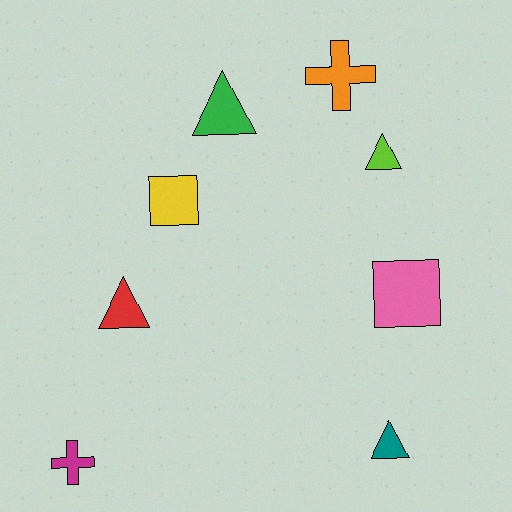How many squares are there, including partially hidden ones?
There are 2 squares.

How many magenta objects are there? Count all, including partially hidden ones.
There is 1 magenta object.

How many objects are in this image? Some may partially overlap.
There are 8 objects.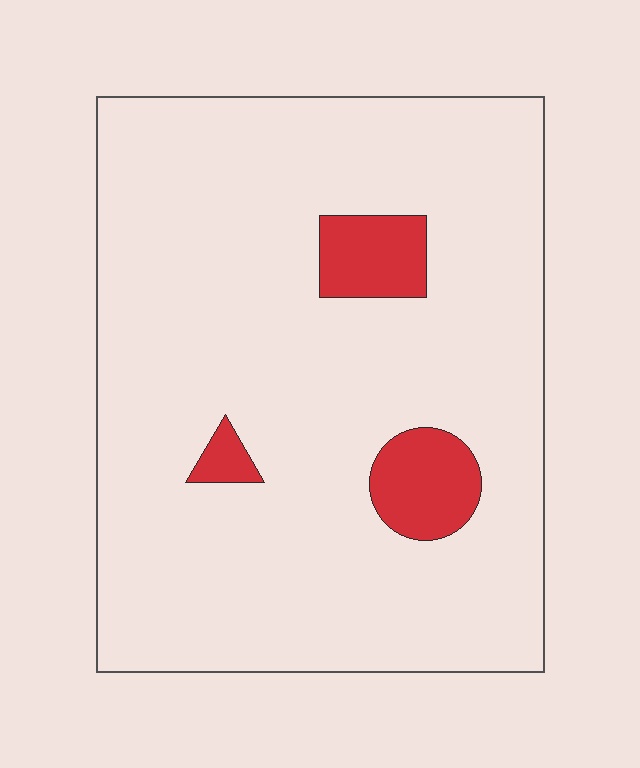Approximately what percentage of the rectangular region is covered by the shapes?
Approximately 10%.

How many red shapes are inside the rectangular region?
3.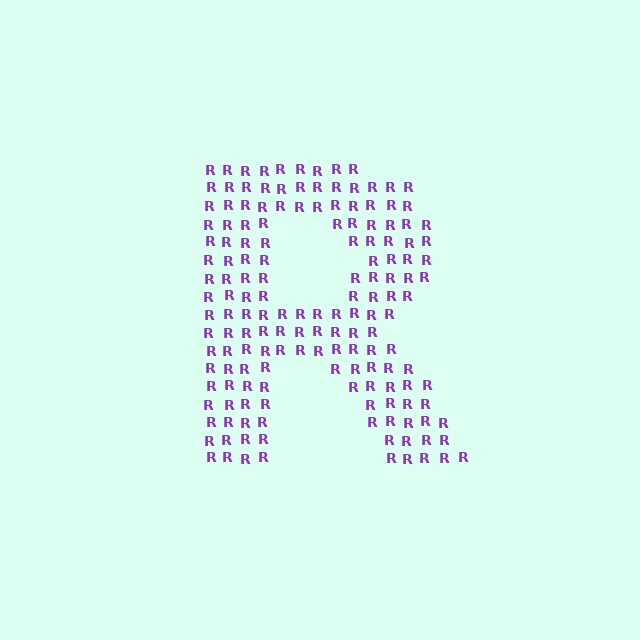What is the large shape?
The large shape is the letter R.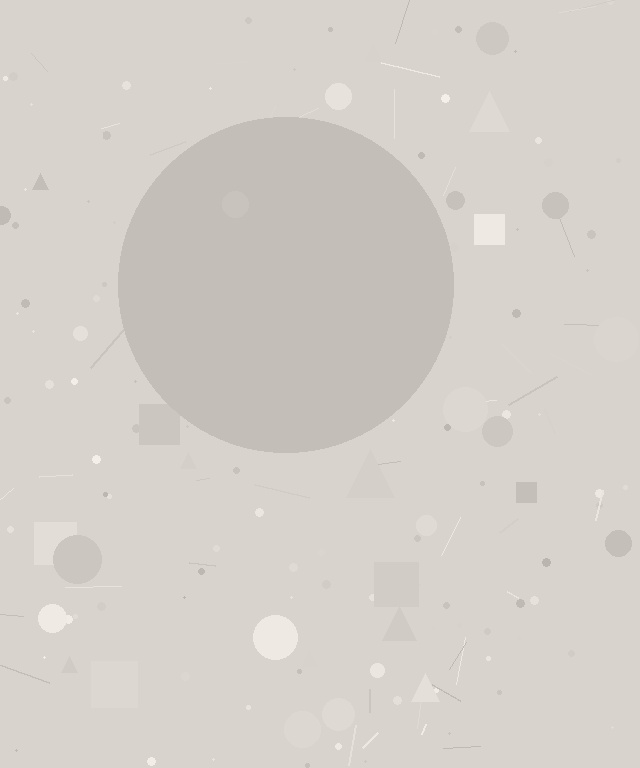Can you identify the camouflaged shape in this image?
The camouflaged shape is a circle.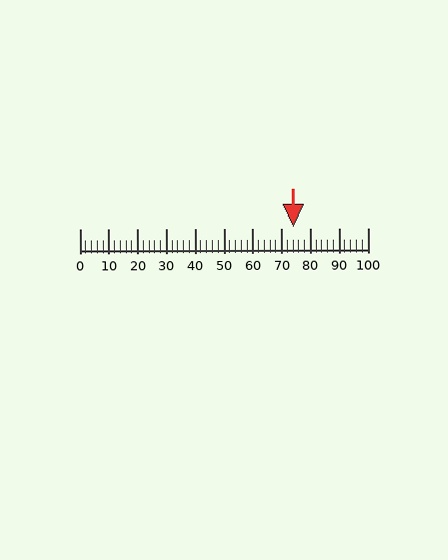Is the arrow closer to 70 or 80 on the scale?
The arrow is closer to 70.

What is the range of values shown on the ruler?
The ruler shows values from 0 to 100.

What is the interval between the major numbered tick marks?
The major tick marks are spaced 10 units apart.